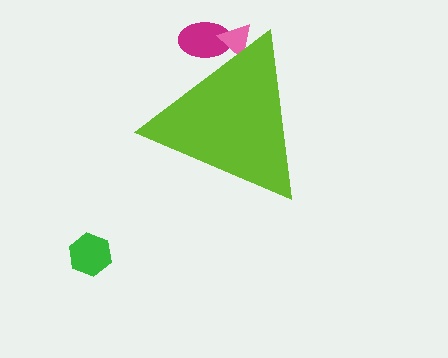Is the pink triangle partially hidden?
Yes, the pink triangle is partially hidden behind the lime triangle.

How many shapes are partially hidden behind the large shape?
2 shapes are partially hidden.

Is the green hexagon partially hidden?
No, the green hexagon is fully visible.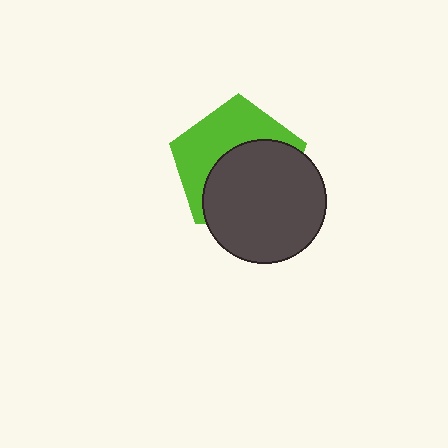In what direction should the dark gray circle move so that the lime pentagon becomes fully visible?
The dark gray circle should move down. That is the shortest direction to clear the overlap and leave the lime pentagon fully visible.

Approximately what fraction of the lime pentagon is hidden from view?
Roughly 54% of the lime pentagon is hidden behind the dark gray circle.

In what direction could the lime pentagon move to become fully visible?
The lime pentagon could move up. That would shift it out from behind the dark gray circle entirely.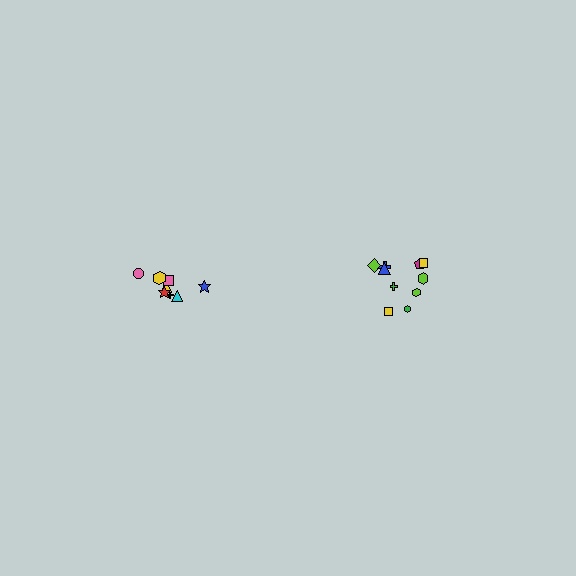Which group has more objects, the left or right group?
The right group.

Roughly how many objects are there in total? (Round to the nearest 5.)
Roughly 20 objects in total.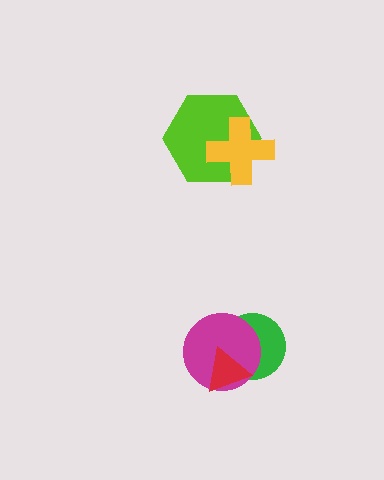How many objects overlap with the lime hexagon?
1 object overlaps with the lime hexagon.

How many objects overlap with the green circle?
2 objects overlap with the green circle.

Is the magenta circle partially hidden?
Yes, it is partially covered by another shape.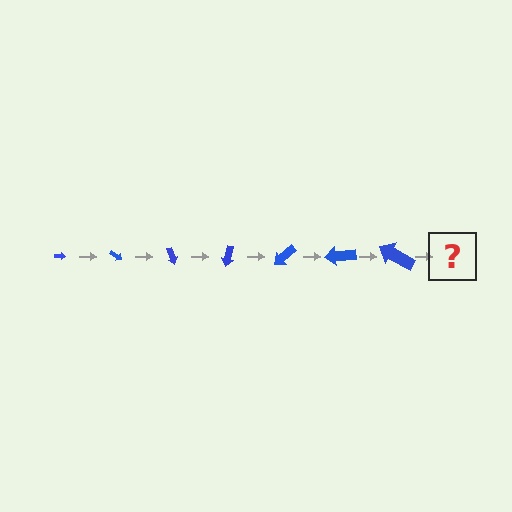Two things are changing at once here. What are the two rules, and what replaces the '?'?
The two rules are that the arrow grows larger each step and it rotates 35 degrees each step. The '?' should be an arrow, larger than the previous one and rotated 245 degrees from the start.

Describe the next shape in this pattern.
It should be an arrow, larger than the previous one and rotated 245 degrees from the start.